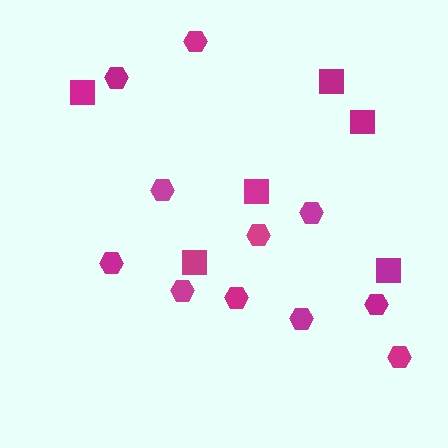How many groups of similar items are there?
There are 2 groups: one group of hexagons (11) and one group of squares (6).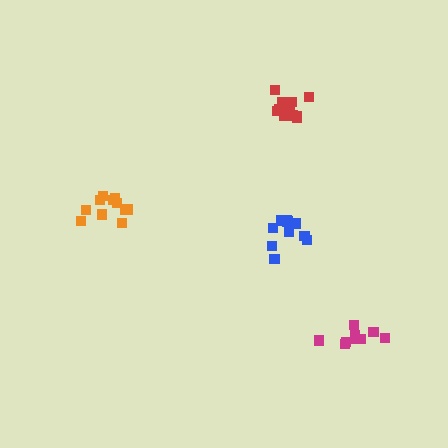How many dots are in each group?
Group 1: 11 dots, Group 2: 9 dots, Group 3: 13 dots, Group 4: 10 dots (43 total).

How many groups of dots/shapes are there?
There are 4 groups.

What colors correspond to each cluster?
The clusters are colored: orange, magenta, red, blue.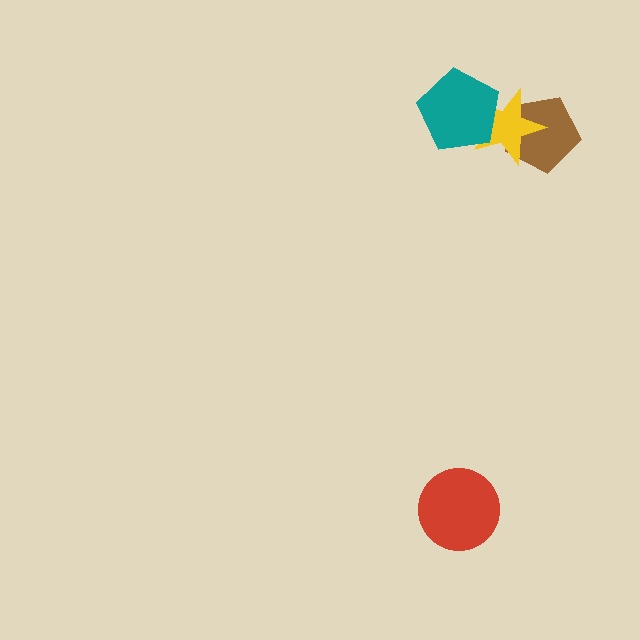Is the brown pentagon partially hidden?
Yes, it is partially covered by another shape.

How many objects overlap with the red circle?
0 objects overlap with the red circle.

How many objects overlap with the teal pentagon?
1 object overlaps with the teal pentagon.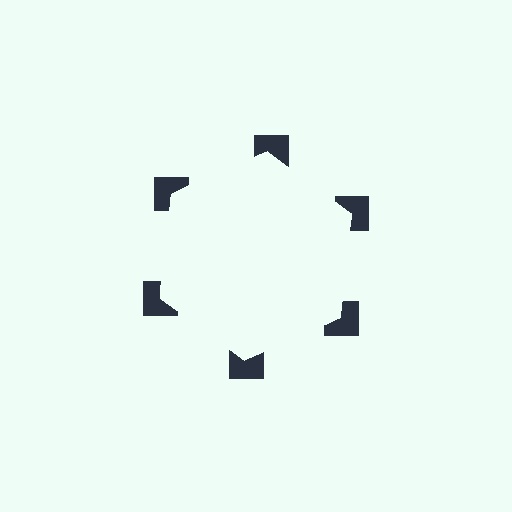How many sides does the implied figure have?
6 sides.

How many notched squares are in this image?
There are 6 — one at each vertex of the illusory hexagon.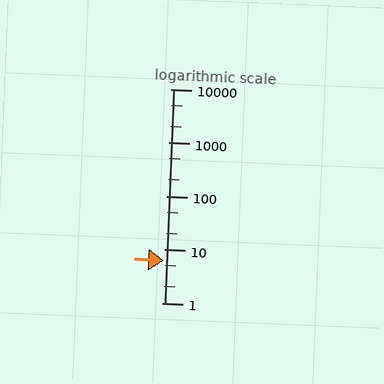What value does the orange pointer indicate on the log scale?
The pointer indicates approximately 6.3.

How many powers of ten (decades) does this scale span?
The scale spans 4 decades, from 1 to 10000.